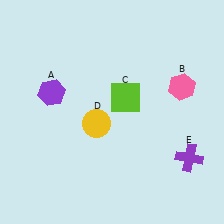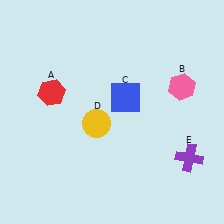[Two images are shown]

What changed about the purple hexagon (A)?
In Image 1, A is purple. In Image 2, it changed to red.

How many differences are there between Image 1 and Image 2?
There are 2 differences between the two images.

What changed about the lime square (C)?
In Image 1, C is lime. In Image 2, it changed to blue.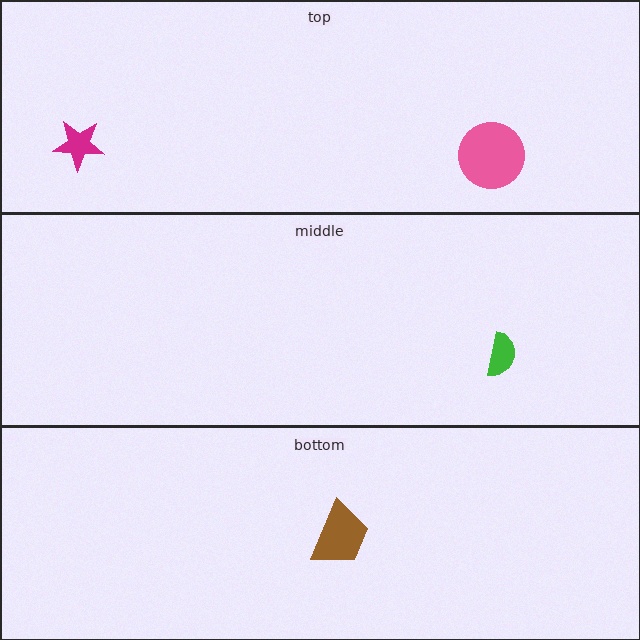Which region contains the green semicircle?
The middle region.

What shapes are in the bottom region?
The brown trapezoid.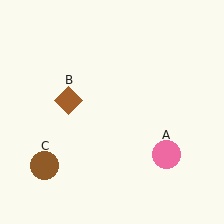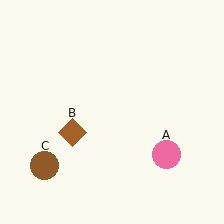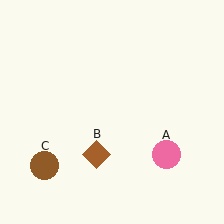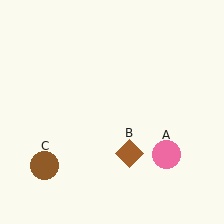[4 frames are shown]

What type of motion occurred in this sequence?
The brown diamond (object B) rotated counterclockwise around the center of the scene.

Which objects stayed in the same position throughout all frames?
Pink circle (object A) and brown circle (object C) remained stationary.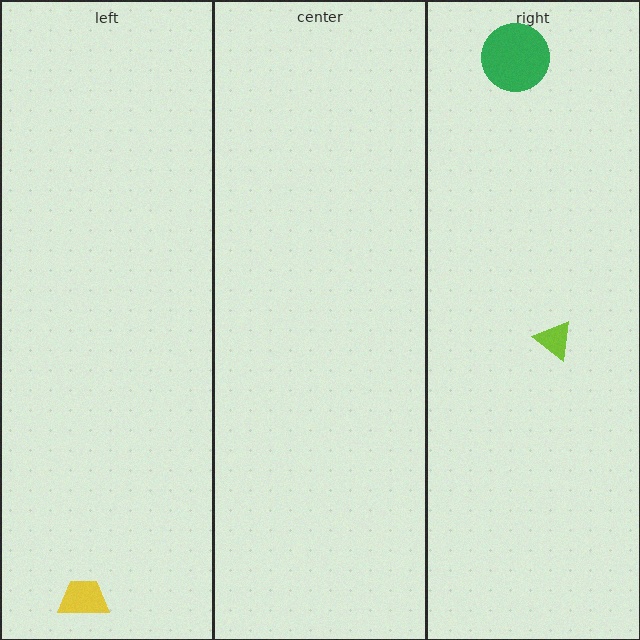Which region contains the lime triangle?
The right region.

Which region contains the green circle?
The right region.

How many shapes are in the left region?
1.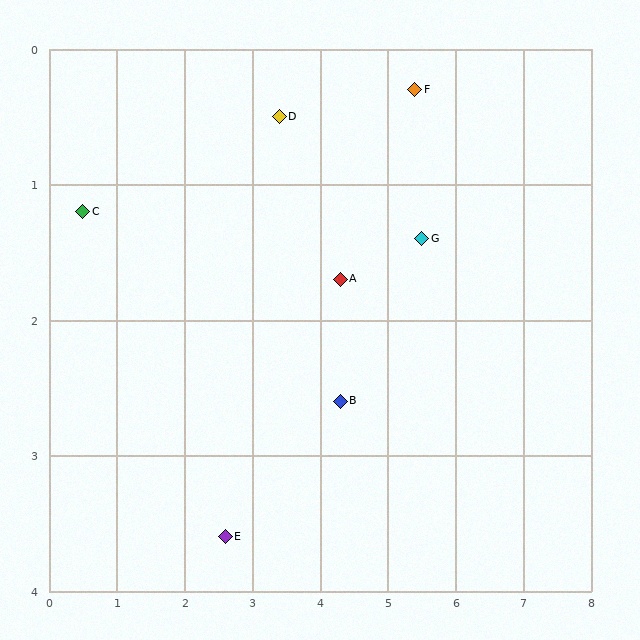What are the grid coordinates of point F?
Point F is at approximately (5.4, 0.3).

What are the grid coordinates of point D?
Point D is at approximately (3.4, 0.5).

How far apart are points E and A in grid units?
Points E and A are about 2.5 grid units apart.